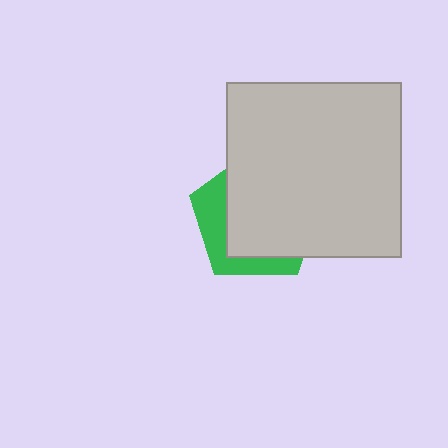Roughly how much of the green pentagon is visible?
A small part of it is visible (roughly 31%).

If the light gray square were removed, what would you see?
You would see the complete green pentagon.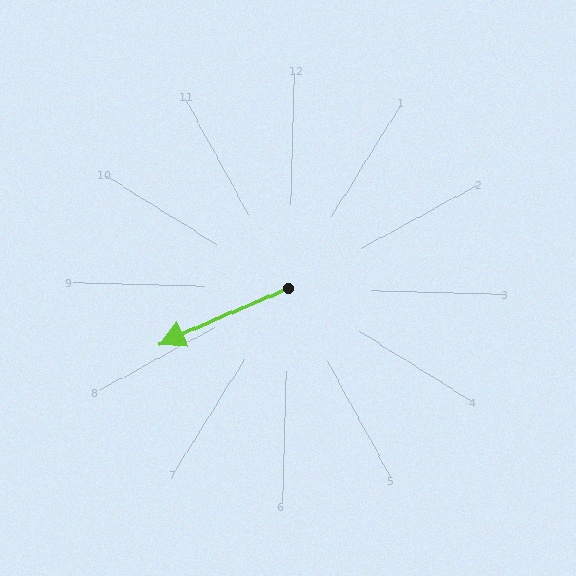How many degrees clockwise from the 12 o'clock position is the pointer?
Approximately 245 degrees.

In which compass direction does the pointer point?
Southwest.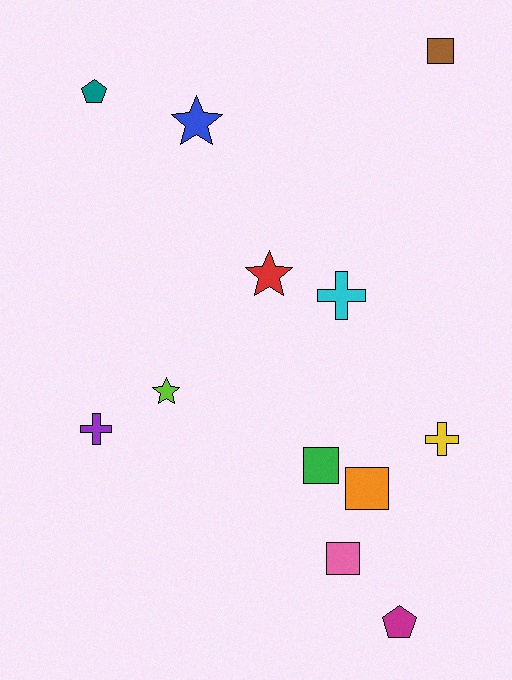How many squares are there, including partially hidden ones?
There are 4 squares.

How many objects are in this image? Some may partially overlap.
There are 12 objects.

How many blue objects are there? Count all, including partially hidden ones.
There is 1 blue object.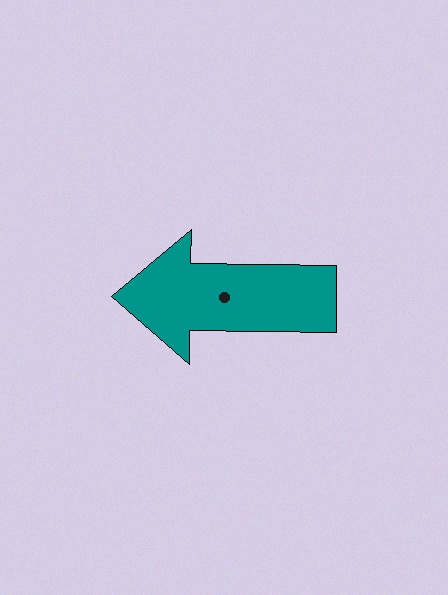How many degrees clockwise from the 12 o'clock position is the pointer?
Approximately 271 degrees.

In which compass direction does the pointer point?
West.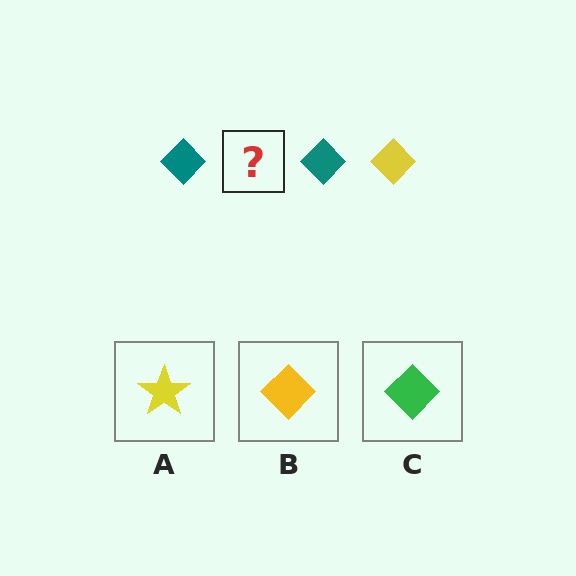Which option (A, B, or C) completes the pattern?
B.